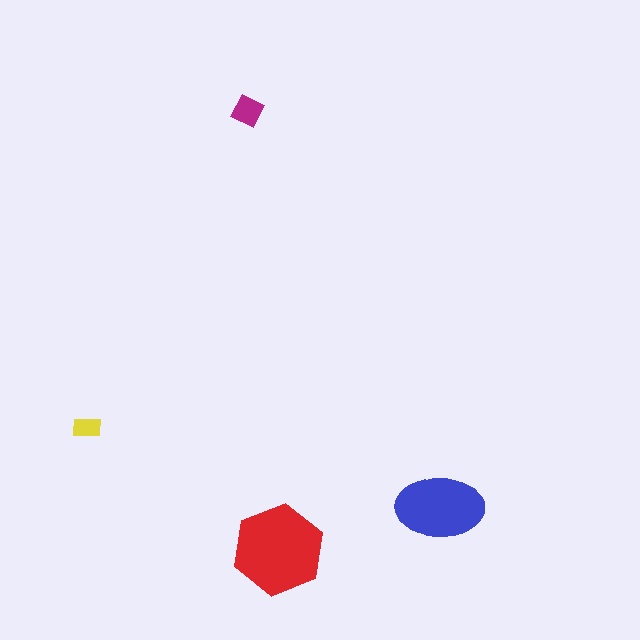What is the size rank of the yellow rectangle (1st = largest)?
4th.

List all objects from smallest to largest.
The yellow rectangle, the magenta diamond, the blue ellipse, the red hexagon.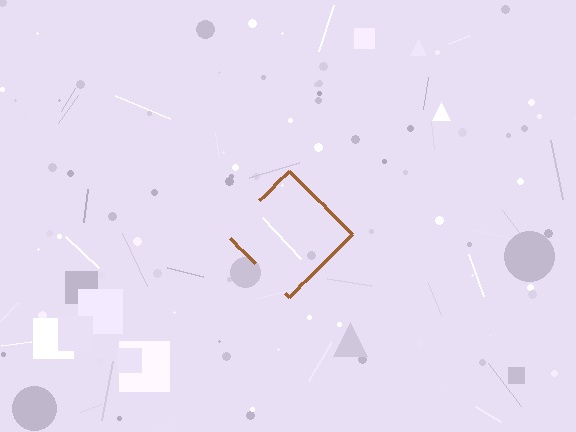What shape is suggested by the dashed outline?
The dashed outline suggests a diamond.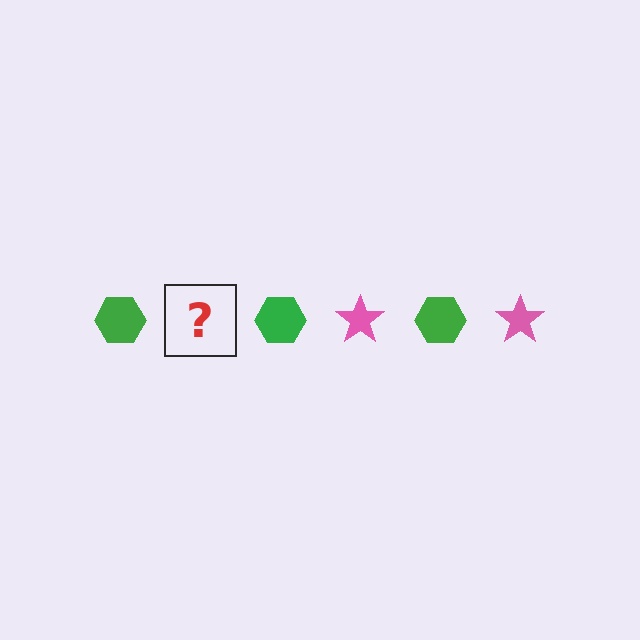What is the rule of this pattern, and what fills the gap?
The rule is that the pattern alternates between green hexagon and pink star. The gap should be filled with a pink star.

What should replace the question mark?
The question mark should be replaced with a pink star.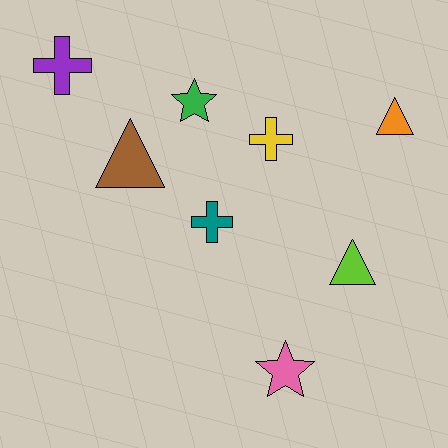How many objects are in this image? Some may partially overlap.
There are 8 objects.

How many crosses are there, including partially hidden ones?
There are 3 crosses.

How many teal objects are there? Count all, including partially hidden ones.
There is 1 teal object.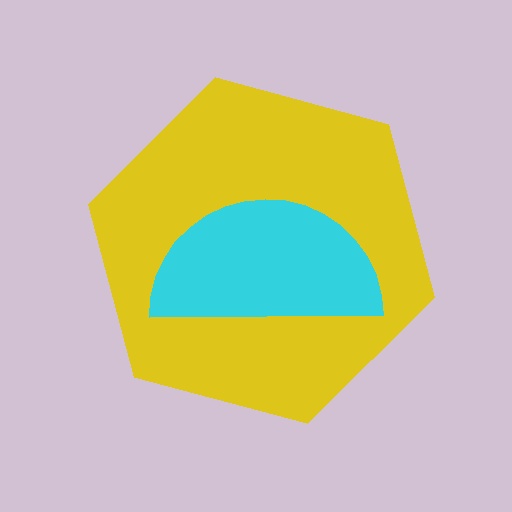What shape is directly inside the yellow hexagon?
The cyan semicircle.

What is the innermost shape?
The cyan semicircle.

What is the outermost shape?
The yellow hexagon.